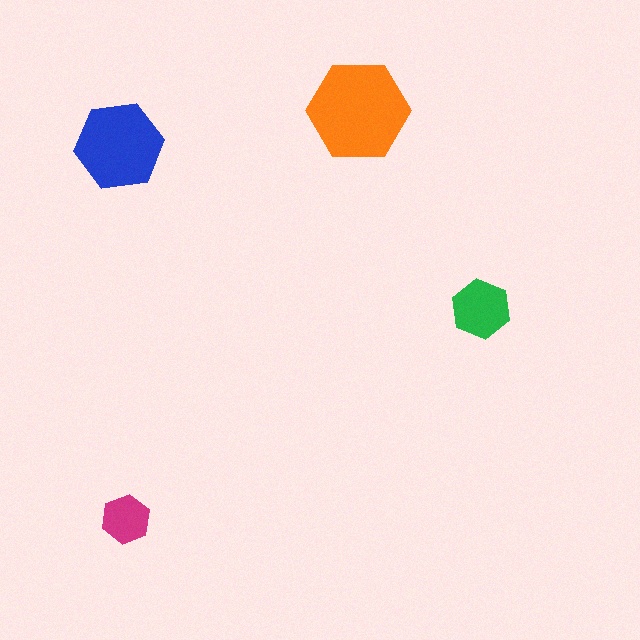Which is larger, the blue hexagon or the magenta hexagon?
The blue one.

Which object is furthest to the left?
The blue hexagon is leftmost.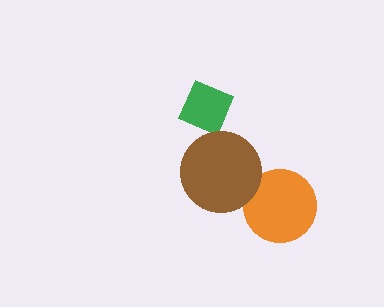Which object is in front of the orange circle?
The brown circle is in front of the orange circle.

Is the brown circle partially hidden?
No, no other shape covers it.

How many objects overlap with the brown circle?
1 object overlaps with the brown circle.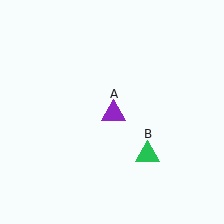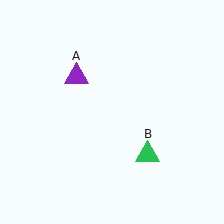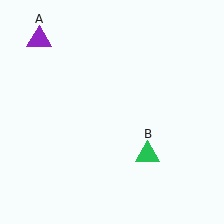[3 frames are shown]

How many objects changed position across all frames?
1 object changed position: purple triangle (object A).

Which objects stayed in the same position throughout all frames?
Green triangle (object B) remained stationary.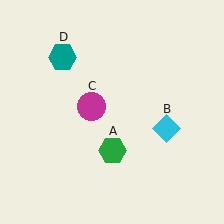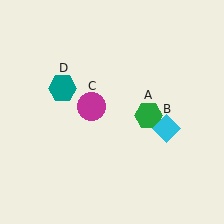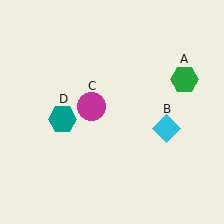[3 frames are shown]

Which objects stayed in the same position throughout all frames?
Cyan diamond (object B) and magenta circle (object C) remained stationary.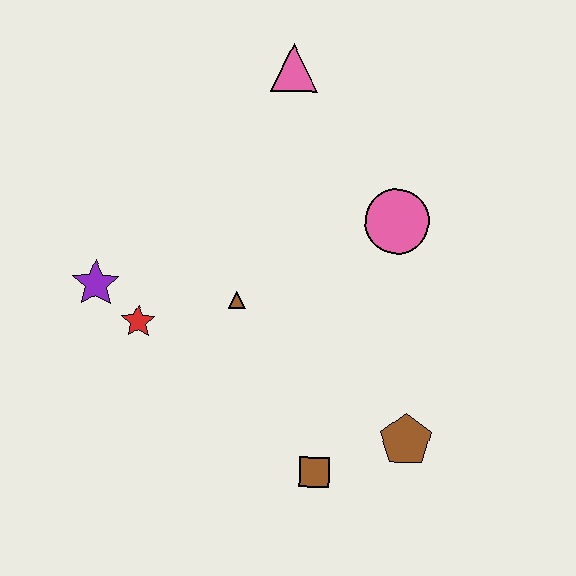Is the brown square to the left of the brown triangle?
No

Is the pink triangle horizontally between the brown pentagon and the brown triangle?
Yes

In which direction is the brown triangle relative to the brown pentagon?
The brown triangle is to the left of the brown pentagon.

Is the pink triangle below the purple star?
No